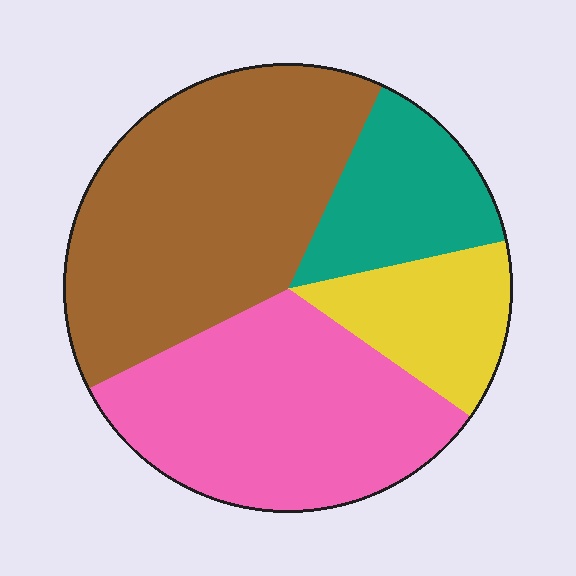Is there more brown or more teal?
Brown.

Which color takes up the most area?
Brown, at roughly 40%.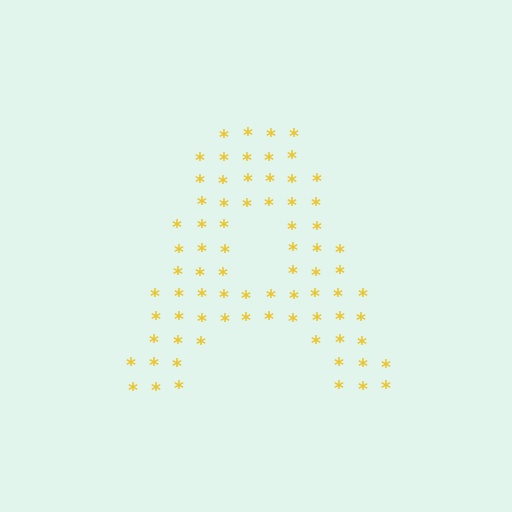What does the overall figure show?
The overall figure shows the letter A.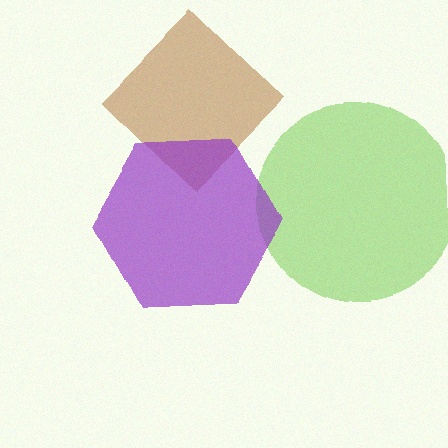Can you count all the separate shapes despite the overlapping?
Yes, there are 3 separate shapes.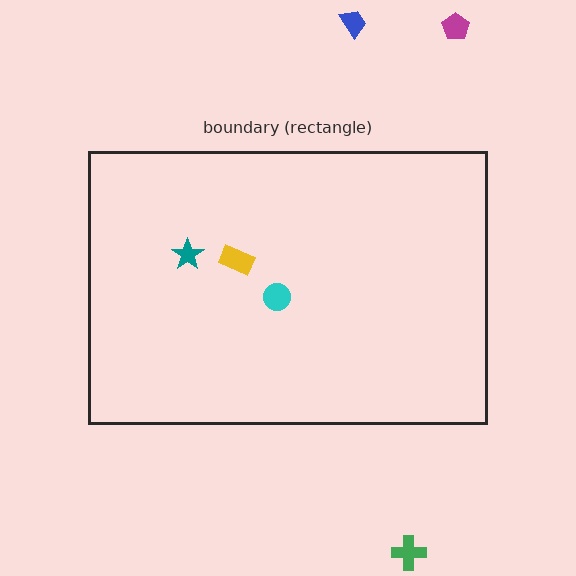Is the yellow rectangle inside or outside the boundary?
Inside.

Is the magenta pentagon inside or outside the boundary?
Outside.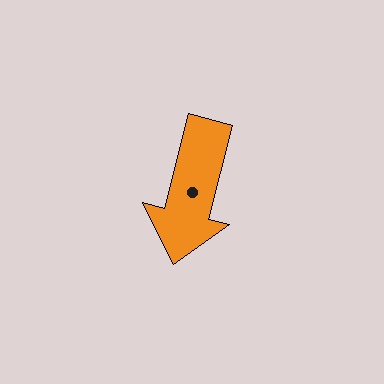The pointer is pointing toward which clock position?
Roughly 6 o'clock.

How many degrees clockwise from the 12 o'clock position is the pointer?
Approximately 194 degrees.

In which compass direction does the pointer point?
South.